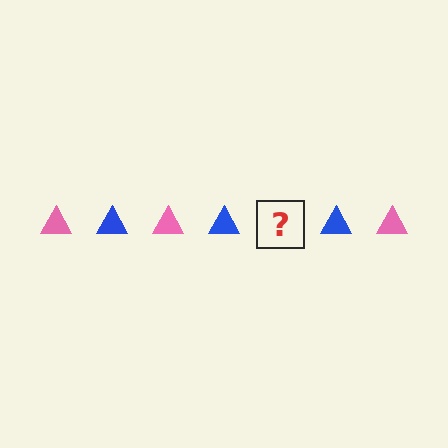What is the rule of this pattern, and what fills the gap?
The rule is that the pattern cycles through pink, blue triangles. The gap should be filled with a pink triangle.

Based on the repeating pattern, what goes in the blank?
The blank should be a pink triangle.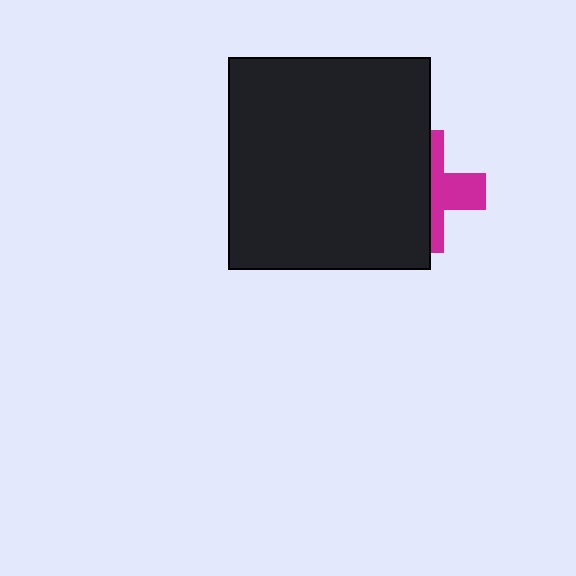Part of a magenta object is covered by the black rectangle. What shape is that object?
It is a cross.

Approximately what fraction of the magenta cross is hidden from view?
Roughly 61% of the magenta cross is hidden behind the black rectangle.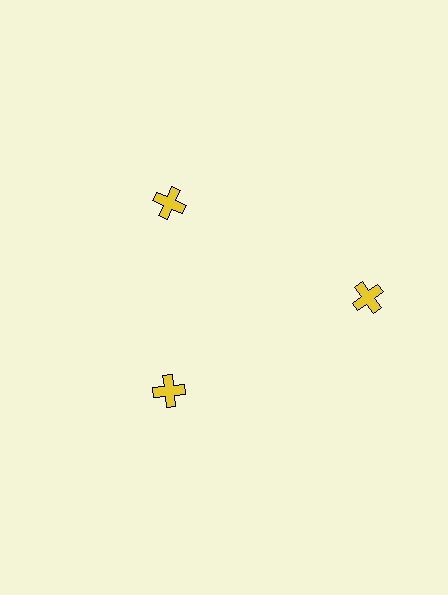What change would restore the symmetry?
The symmetry would be restored by moving it inward, back onto the ring so that all 3 crosses sit at equal angles and equal distance from the center.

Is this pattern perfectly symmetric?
No. The 3 yellow crosses are arranged in a ring, but one element near the 3 o'clock position is pushed outward from the center, breaking the 3-fold rotational symmetry.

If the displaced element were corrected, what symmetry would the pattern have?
It would have 3-fold rotational symmetry — the pattern would map onto itself every 120 degrees.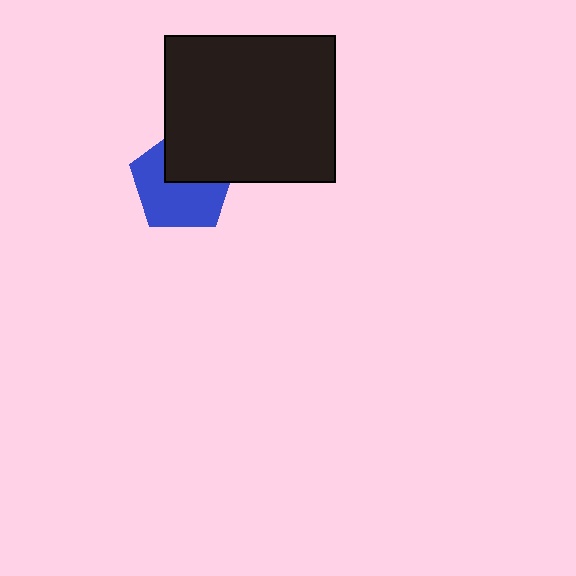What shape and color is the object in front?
The object in front is a black rectangle.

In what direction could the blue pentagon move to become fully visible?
The blue pentagon could move toward the lower-left. That would shift it out from behind the black rectangle entirely.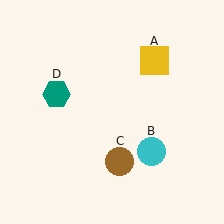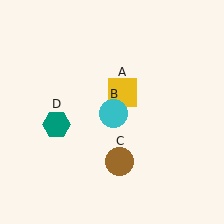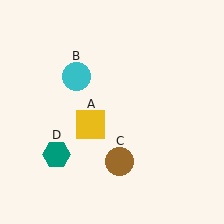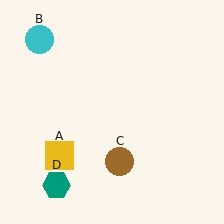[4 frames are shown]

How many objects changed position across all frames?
3 objects changed position: yellow square (object A), cyan circle (object B), teal hexagon (object D).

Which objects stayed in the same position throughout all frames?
Brown circle (object C) remained stationary.